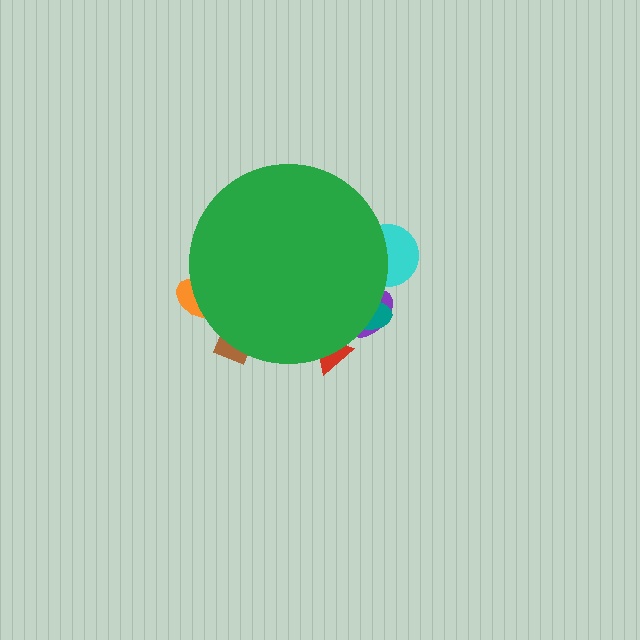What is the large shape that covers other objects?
A green circle.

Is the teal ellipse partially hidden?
Yes, the teal ellipse is partially hidden behind the green circle.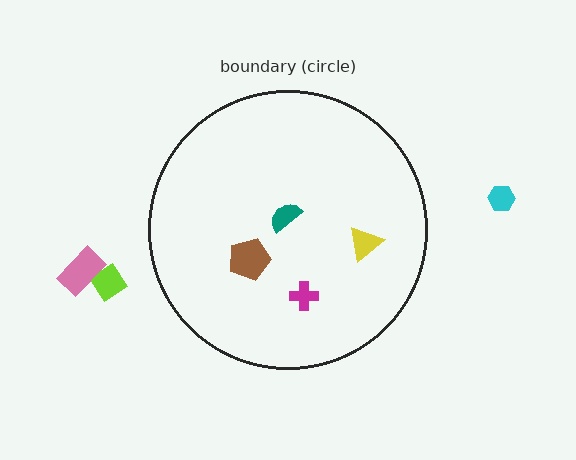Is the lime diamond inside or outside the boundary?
Outside.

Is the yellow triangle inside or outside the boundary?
Inside.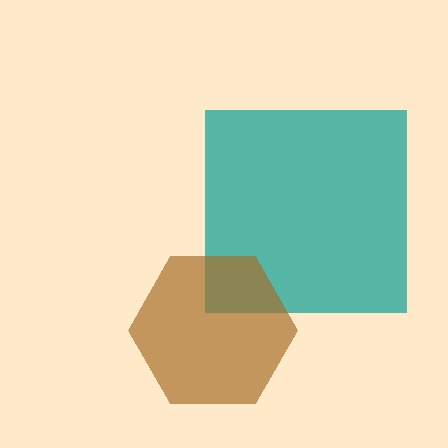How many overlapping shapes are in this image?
There are 2 overlapping shapes in the image.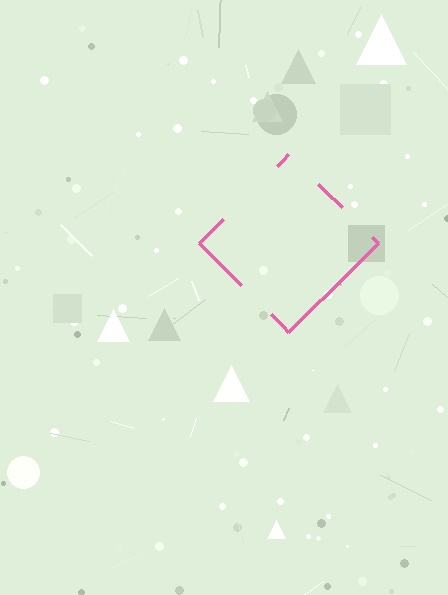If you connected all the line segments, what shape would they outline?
They would outline a diamond.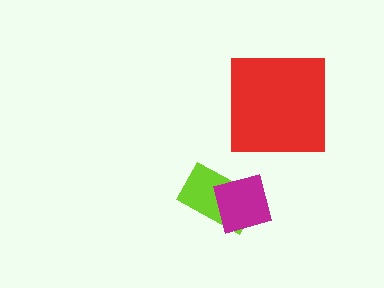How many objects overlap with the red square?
0 objects overlap with the red square.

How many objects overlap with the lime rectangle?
1 object overlaps with the lime rectangle.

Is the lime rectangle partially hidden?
Yes, it is partially covered by another shape.